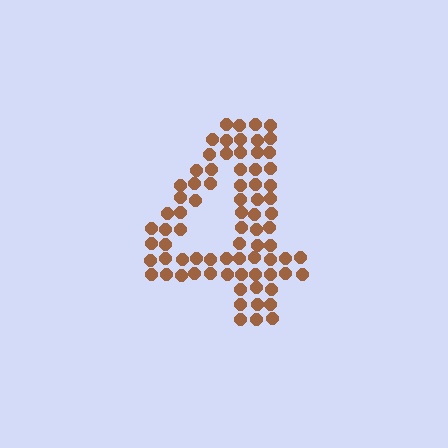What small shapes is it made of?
It is made of small circles.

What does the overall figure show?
The overall figure shows the digit 4.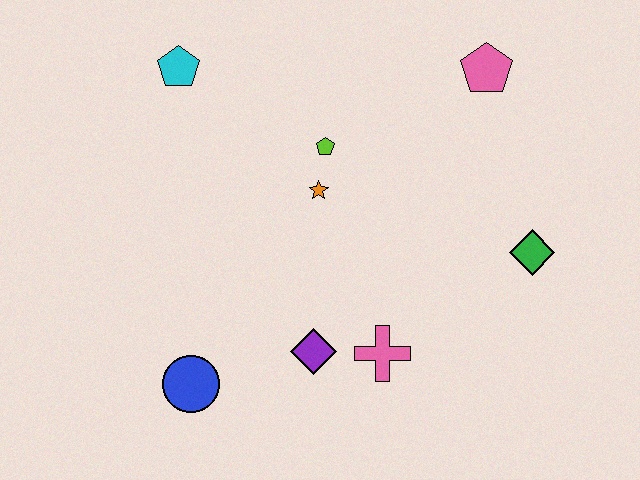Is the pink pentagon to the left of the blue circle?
No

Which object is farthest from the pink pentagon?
The blue circle is farthest from the pink pentagon.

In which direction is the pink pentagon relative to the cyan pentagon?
The pink pentagon is to the right of the cyan pentagon.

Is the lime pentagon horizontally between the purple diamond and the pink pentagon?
Yes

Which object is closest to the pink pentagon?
The lime pentagon is closest to the pink pentagon.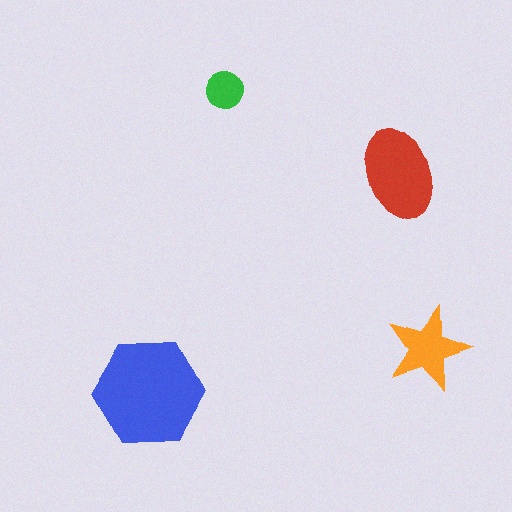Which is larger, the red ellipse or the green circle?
The red ellipse.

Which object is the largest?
The blue hexagon.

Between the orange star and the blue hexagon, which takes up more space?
The blue hexagon.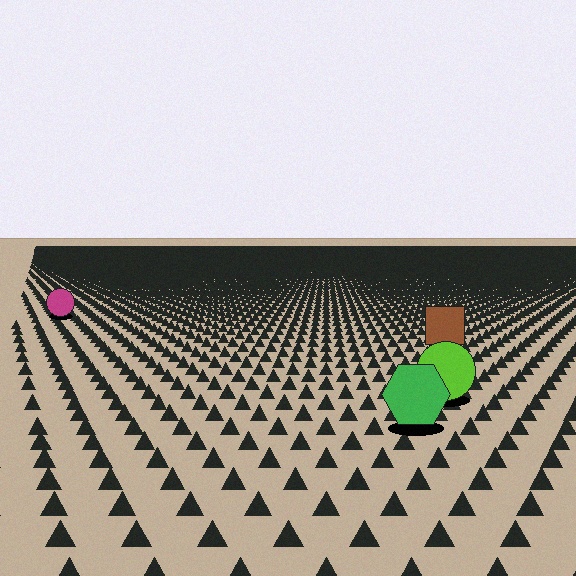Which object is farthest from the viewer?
The magenta circle is farthest from the viewer. It appears smaller and the ground texture around it is denser.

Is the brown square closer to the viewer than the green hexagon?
No. The green hexagon is closer — you can tell from the texture gradient: the ground texture is coarser near it.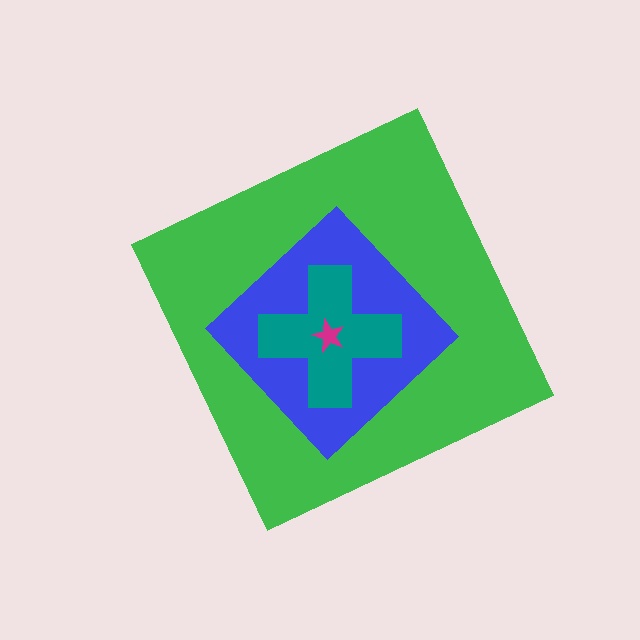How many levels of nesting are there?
4.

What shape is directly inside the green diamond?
The blue diamond.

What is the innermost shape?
The magenta star.